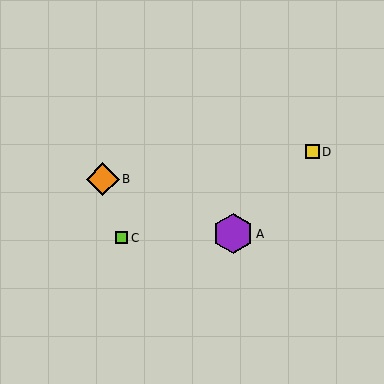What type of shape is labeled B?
Shape B is an orange diamond.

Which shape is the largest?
The purple hexagon (labeled A) is the largest.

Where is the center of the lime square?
The center of the lime square is at (122, 238).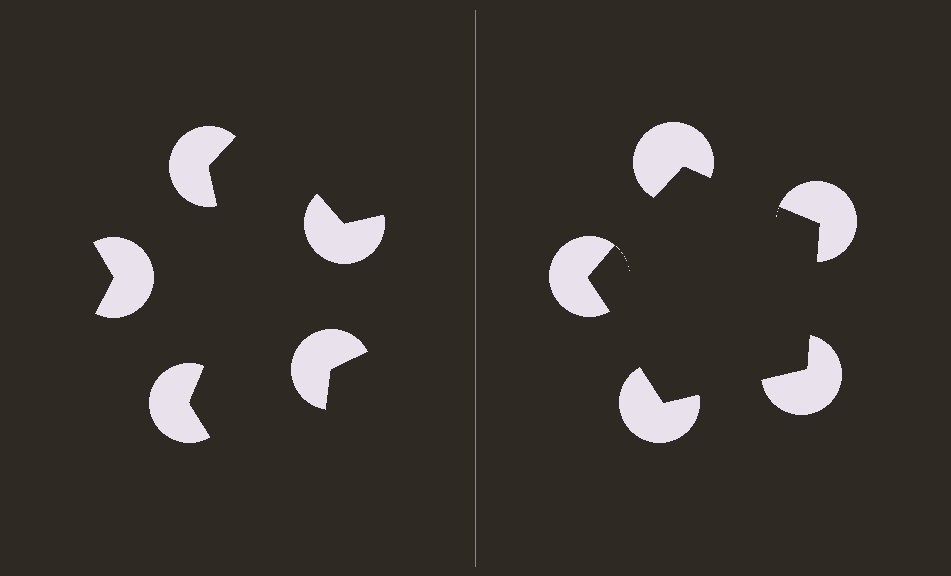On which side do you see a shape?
An illusory pentagon appears on the right side. On the left side the wedge cuts are rotated, so no coherent shape forms.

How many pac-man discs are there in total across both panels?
10 — 5 on each side.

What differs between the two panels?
The pac-man discs are positioned identically on both sides; only the wedge orientations differ. On the right they align to a pentagon; on the left they are misaligned.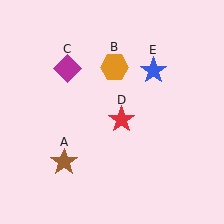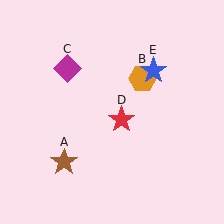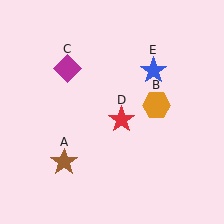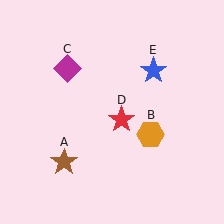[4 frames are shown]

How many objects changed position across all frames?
1 object changed position: orange hexagon (object B).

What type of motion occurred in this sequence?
The orange hexagon (object B) rotated clockwise around the center of the scene.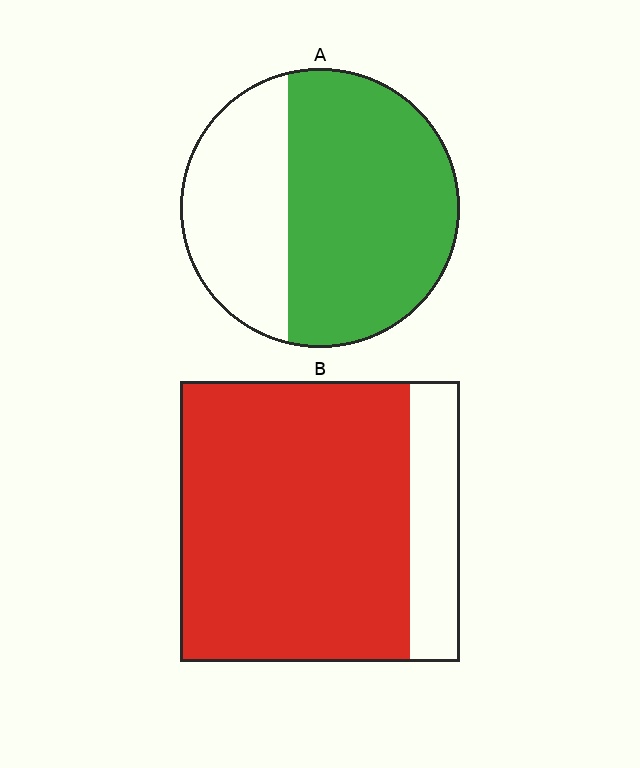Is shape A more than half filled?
Yes.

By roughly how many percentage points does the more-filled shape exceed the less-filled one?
By roughly 20 percentage points (B over A).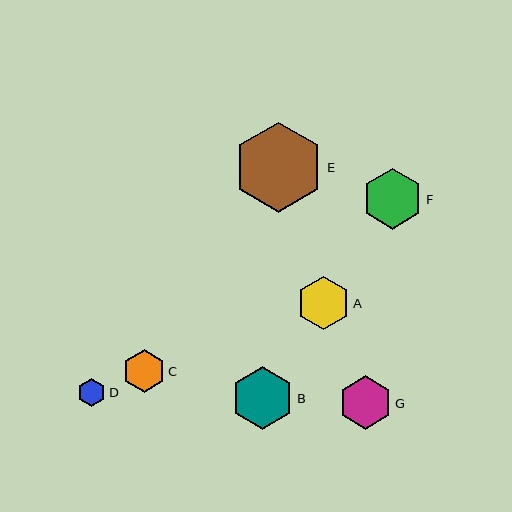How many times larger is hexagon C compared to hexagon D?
Hexagon C is approximately 1.5 times the size of hexagon D.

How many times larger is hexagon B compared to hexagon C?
Hexagon B is approximately 1.5 times the size of hexagon C.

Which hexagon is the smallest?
Hexagon D is the smallest with a size of approximately 28 pixels.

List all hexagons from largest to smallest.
From largest to smallest: E, B, F, A, G, C, D.